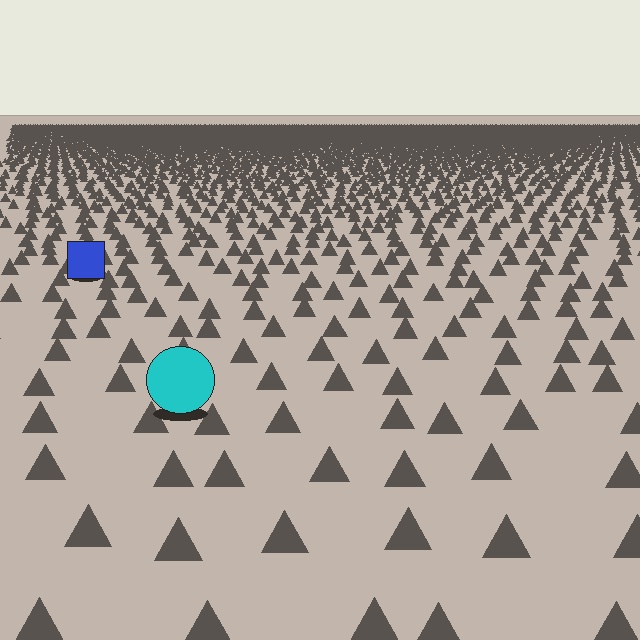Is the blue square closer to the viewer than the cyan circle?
No. The cyan circle is closer — you can tell from the texture gradient: the ground texture is coarser near it.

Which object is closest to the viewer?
The cyan circle is closest. The texture marks near it are larger and more spread out.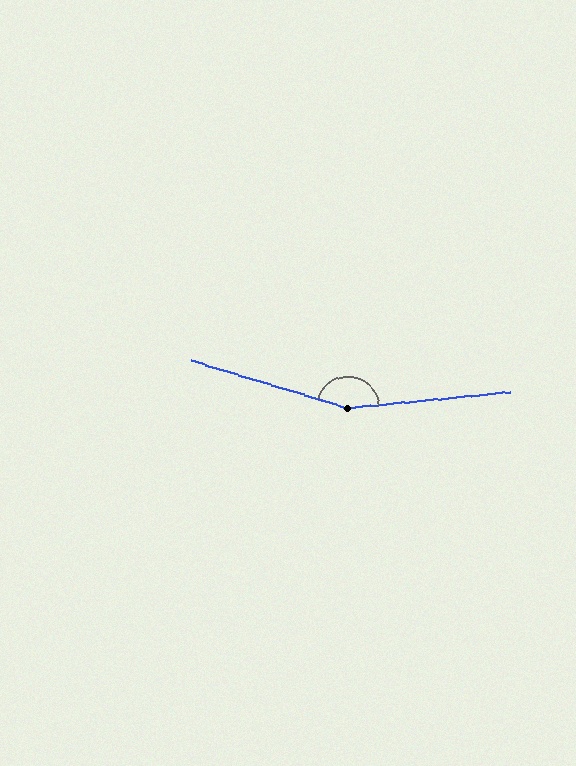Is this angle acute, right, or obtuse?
It is obtuse.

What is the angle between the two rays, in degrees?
Approximately 157 degrees.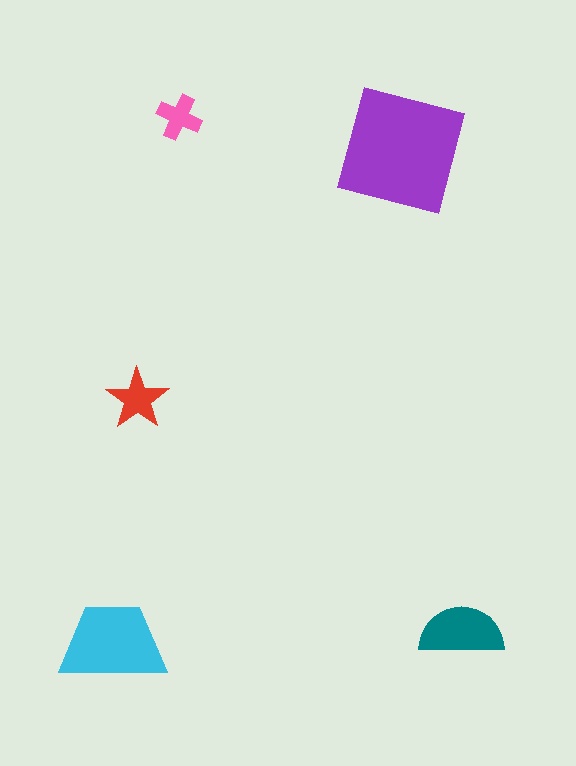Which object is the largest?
The purple square.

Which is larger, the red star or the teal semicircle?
The teal semicircle.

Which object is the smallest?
The pink cross.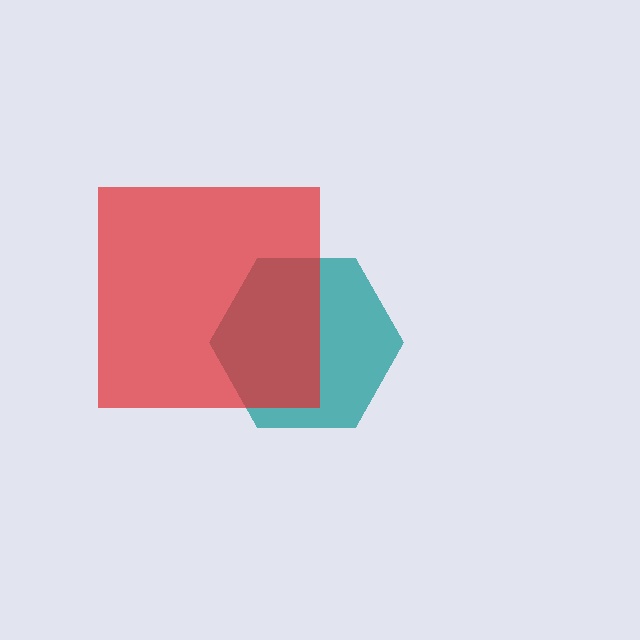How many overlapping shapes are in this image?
There are 2 overlapping shapes in the image.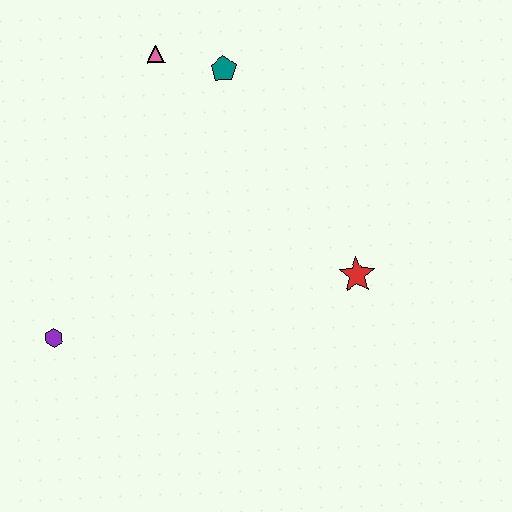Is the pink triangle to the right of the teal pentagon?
No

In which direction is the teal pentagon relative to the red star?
The teal pentagon is above the red star.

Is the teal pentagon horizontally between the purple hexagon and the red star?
Yes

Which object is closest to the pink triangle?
The teal pentagon is closest to the pink triangle.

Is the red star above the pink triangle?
No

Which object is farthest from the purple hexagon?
The teal pentagon is farthest from the purple hexagon.